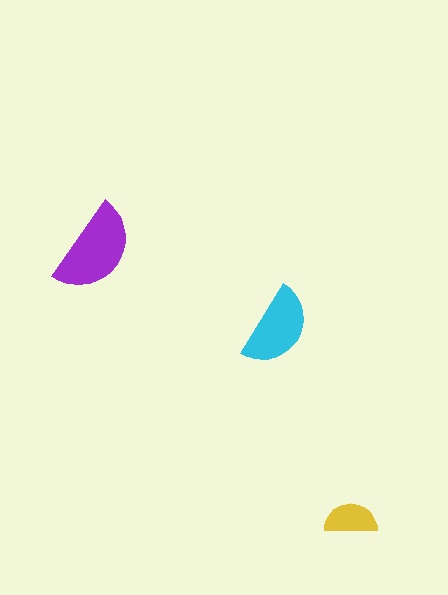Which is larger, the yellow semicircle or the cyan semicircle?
The cyan one.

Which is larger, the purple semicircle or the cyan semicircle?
The purple one.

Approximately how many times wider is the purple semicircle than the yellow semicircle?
About 2 times wider.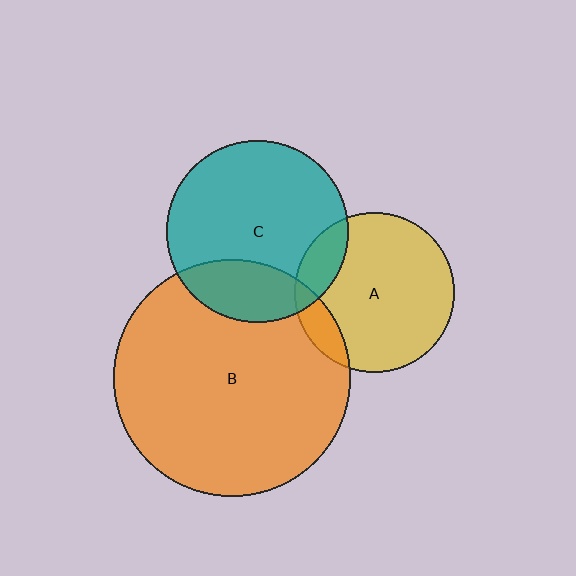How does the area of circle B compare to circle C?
Approximately 1.7 times.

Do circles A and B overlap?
Yes.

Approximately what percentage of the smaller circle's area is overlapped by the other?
Approximately 10%.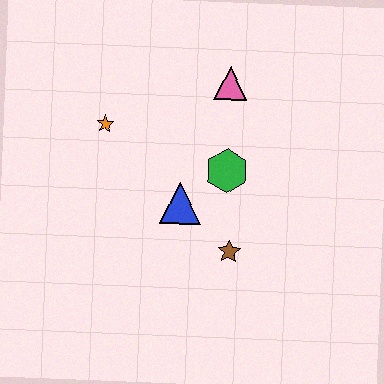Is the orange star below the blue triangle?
No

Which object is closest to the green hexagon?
The blue triangle is closest to the green hexagon.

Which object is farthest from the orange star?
The brown star is farthest from the orange star.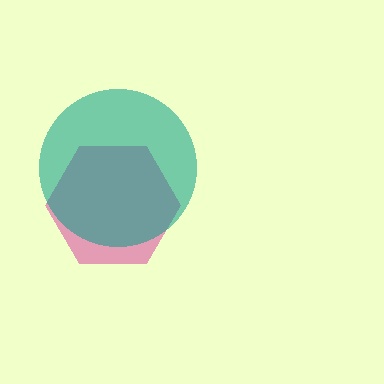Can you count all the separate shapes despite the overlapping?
Yes, there are 2 separate shapes.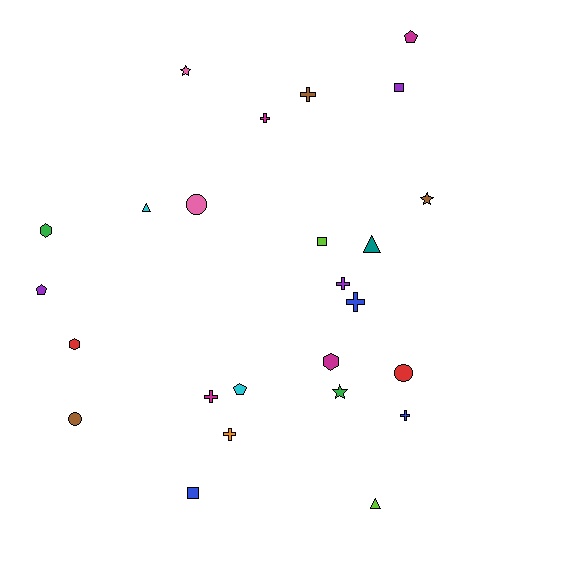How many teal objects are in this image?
There is 1 teal object.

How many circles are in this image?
There are 3 circles.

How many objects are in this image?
There are 25 objects.